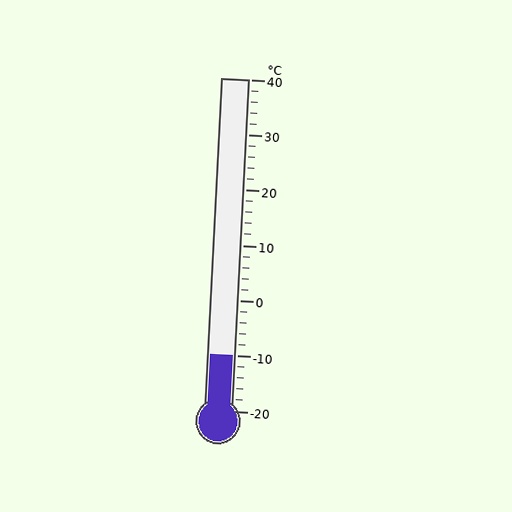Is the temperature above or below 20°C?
The temperature is below 20°C.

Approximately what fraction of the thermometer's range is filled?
The thermometer is filled to approximately 15% of its range.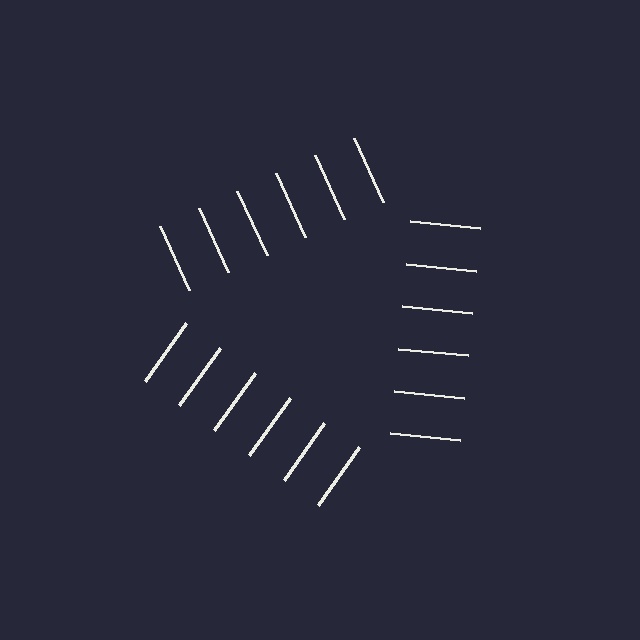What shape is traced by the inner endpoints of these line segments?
An illusory triangle — the line segments terminate on its edges but no continuous stroke is drawn.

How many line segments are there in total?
18 — 6 along each of the 3 edges.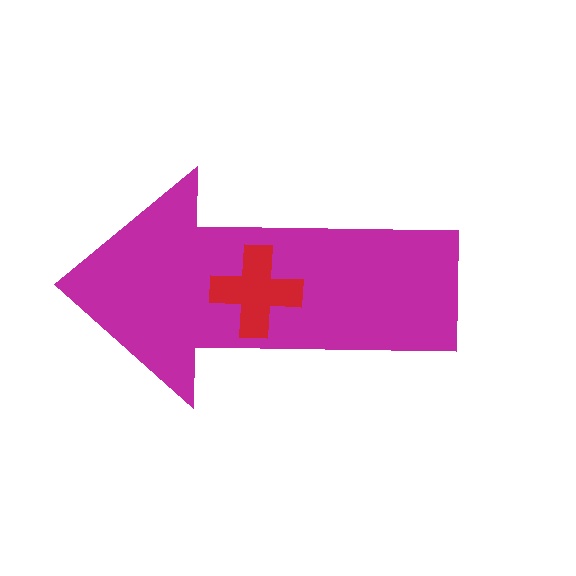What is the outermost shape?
The magenta arrow.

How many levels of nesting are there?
2.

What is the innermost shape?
The red cross.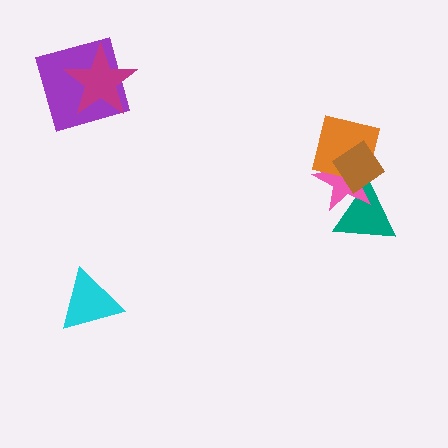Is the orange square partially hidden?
Yes, it is partially covered by another shape.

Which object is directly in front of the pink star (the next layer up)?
The orange square is directly in front of the pink star.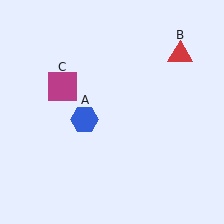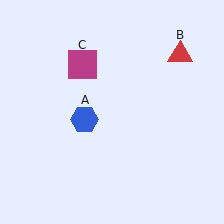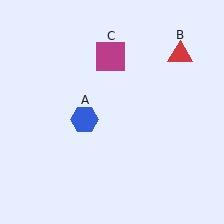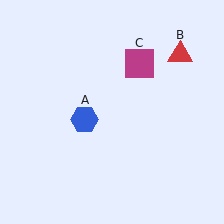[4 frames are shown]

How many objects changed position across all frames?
1 object changed position: magenta square (object C).